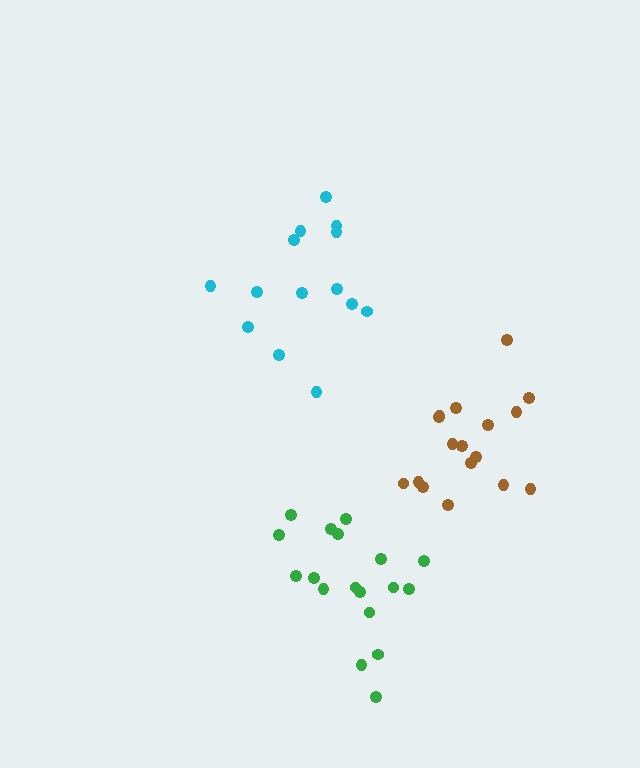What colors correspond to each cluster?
The clusters are colored: cyan, green, brown.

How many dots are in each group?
Group 1: 14 dots, Group 2: 18 dots, Group 3: 17 dots (49 total).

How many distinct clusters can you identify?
There are 3 distinct clusters.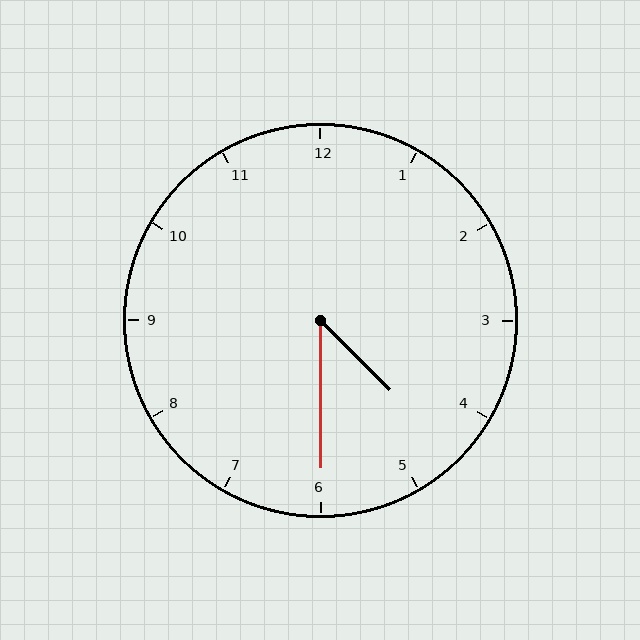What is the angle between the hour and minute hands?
Approximately 45 degrees.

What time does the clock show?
4:30.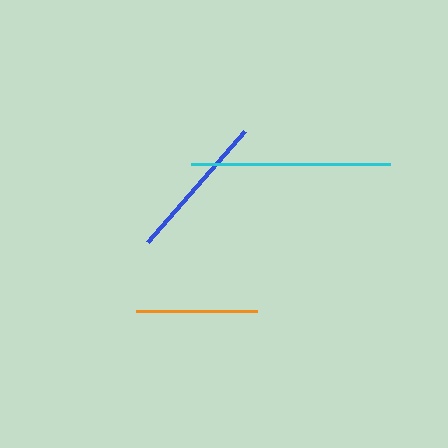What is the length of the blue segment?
The blue segment is approximately 147 pixels long.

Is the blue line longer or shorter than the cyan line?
The cyan line is longer than the blue line.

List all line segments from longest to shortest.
From longest to shortest: cyan, blue, orange.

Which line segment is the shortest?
The orange line is the shortest at approximately 121 pixels.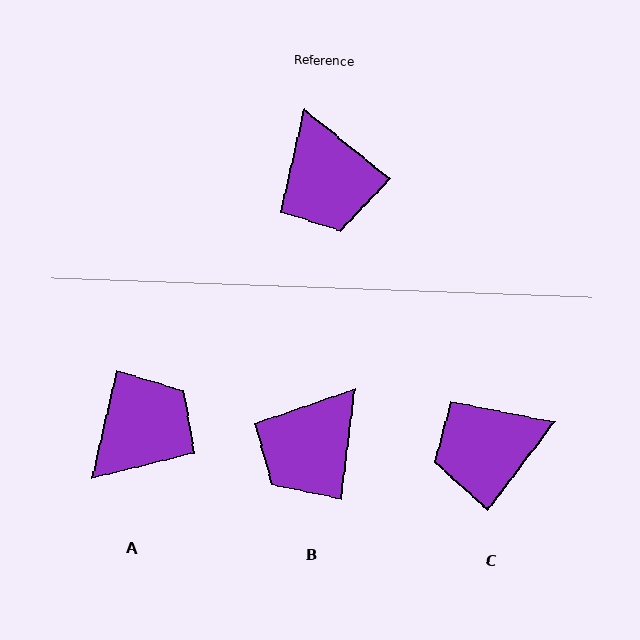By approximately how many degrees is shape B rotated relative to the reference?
Approximately 58 degrees clockwise.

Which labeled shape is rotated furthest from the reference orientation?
A, about 117 degrees away.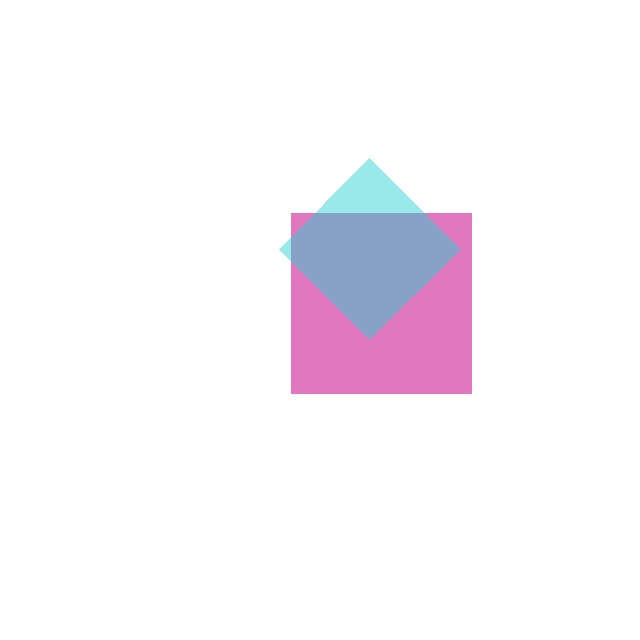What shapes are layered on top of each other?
The layered shapes are: a magenta square, a cyan diamond.